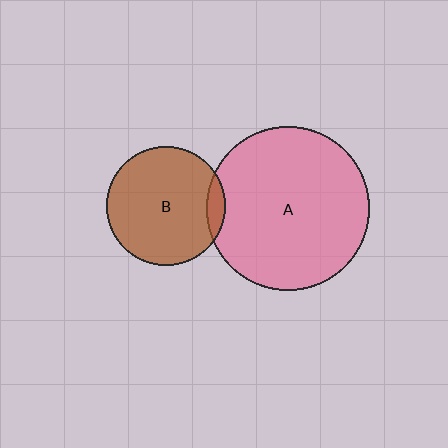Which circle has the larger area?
Circle A (pink).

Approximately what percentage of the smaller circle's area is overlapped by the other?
Approximately 10%.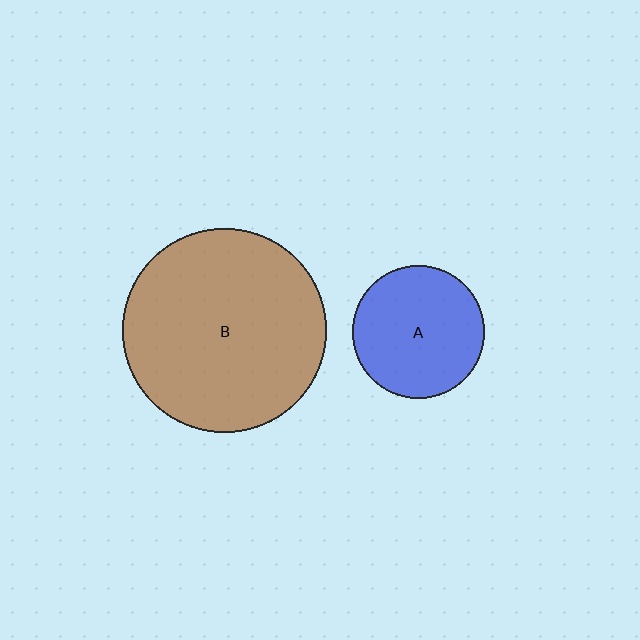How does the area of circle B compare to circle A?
Approximately 2.4 times.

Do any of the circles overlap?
No, none of the circles overlap.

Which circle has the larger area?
Circle B (brown).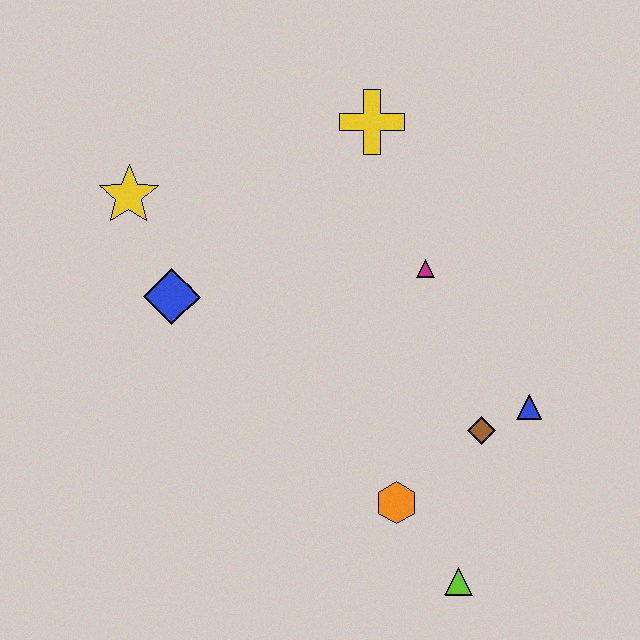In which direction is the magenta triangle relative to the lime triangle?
The magenta triangle is above the lime triangle.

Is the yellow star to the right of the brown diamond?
No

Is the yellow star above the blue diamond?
Yes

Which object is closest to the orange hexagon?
The lime triangle is closest to the orange hexagon.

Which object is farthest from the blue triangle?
The yellow star is farthest from the blue triangle.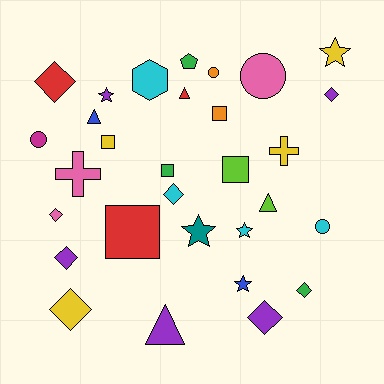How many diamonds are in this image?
There are 8 diamonds.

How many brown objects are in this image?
There are no brown objects.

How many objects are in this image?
There are 30 objects.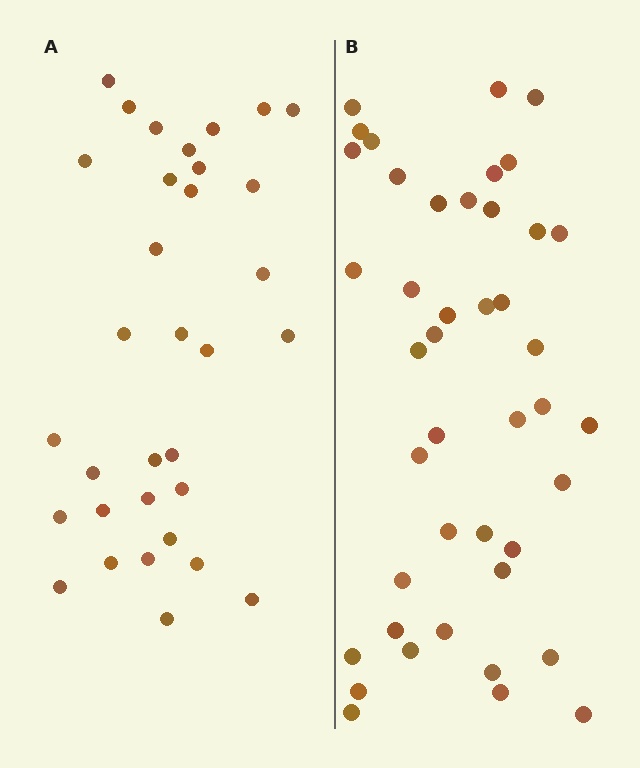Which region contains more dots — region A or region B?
Region B (the right region) has more dots.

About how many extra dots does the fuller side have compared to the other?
Region B has roughly 10 or so more dots than region A.